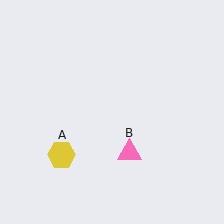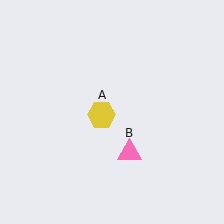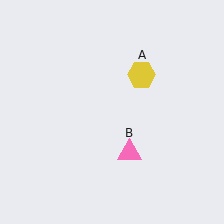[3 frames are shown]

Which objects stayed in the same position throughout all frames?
Pink triangle (object B) remained stationary.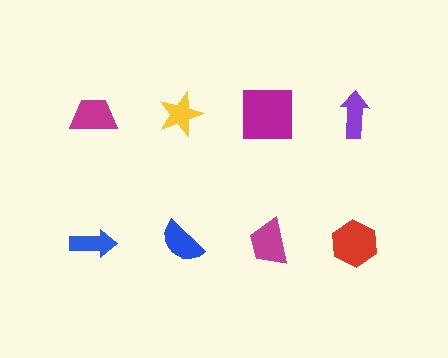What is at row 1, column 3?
A magenta square.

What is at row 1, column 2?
A yellow star.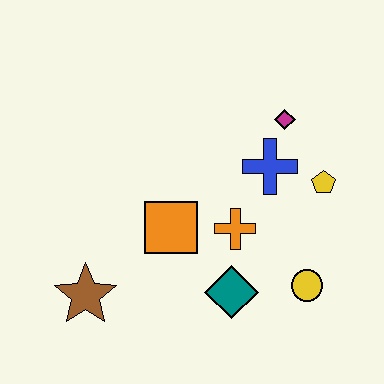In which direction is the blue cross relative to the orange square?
The blue cross is to the right of the orange square.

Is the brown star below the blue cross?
Yes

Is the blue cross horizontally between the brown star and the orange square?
No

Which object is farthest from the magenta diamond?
The brown star is farthest from the magenta diamond.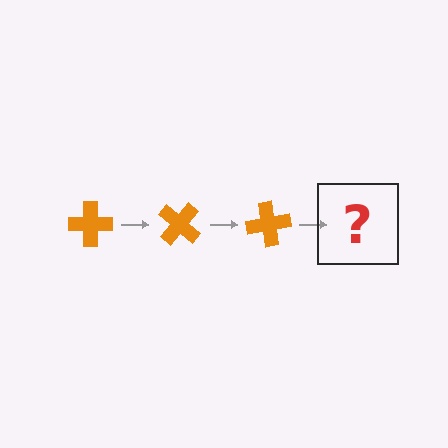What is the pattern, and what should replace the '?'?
The pattern is that the cross rotates 40 degrees each step. The '?' should be an orange cross rotated 120 degrees.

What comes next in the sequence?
The next element should be an orange cross rotated 120 degrees.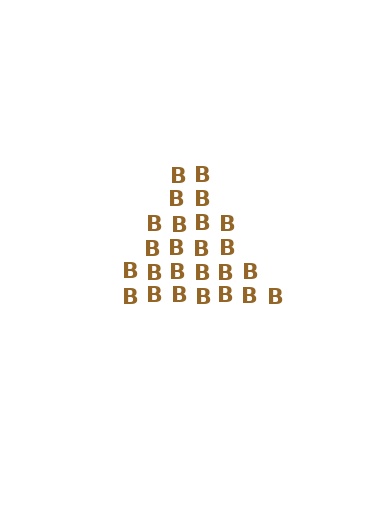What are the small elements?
The small elements are letter B's.